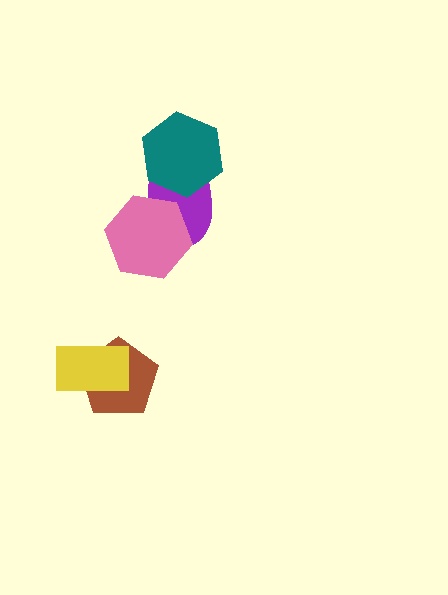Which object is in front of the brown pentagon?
The yellow rectangle is in front of the brown pentagon.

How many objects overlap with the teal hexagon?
1 object overlaps with the teal hexagon.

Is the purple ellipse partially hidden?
Yes, it is partially covered by another shape.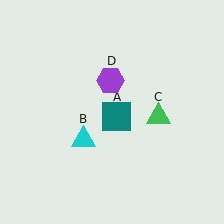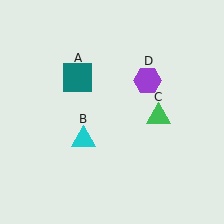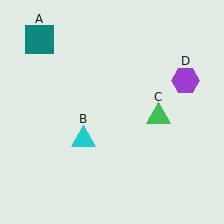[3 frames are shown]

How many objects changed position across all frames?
2 objects changed position: teal square (object A), purple hexagon (object D).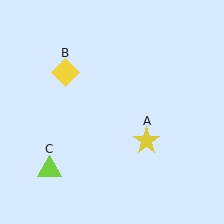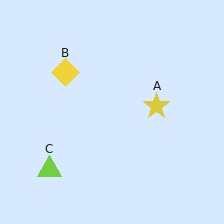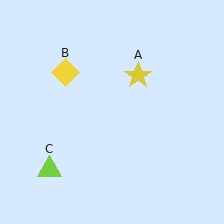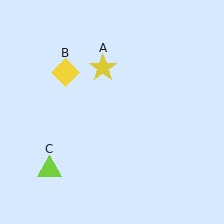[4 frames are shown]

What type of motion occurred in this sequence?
The yellow star (object A) rotated counterclockwise around the center of the scene.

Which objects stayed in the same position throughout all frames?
Yellow diamond (object B) and lime triangle (object C) remained stationary.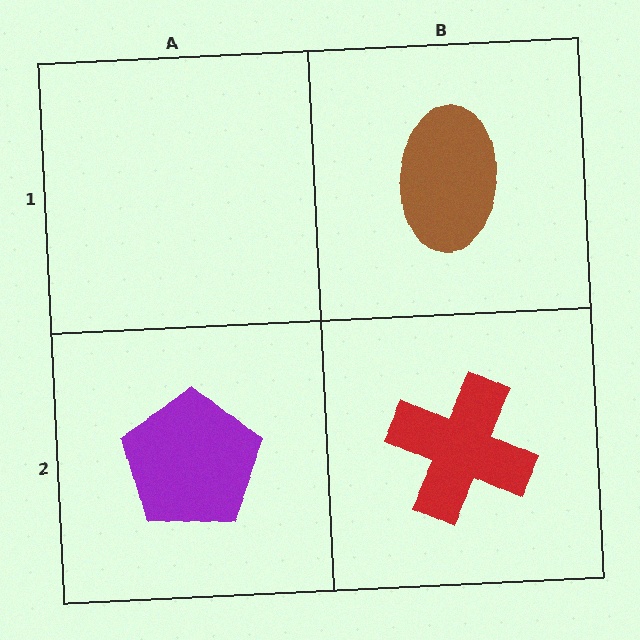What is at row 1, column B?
A brown ellipse.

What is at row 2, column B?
A red cross.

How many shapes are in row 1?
1 shape.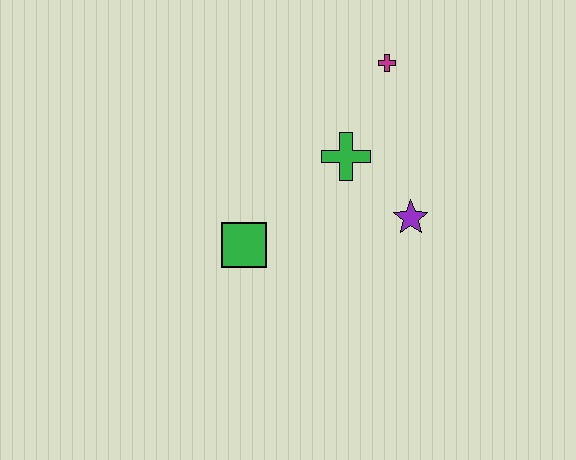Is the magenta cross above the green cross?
Yes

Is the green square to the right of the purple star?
No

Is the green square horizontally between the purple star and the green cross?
No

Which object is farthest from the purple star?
The green square is farthest from the purple star.